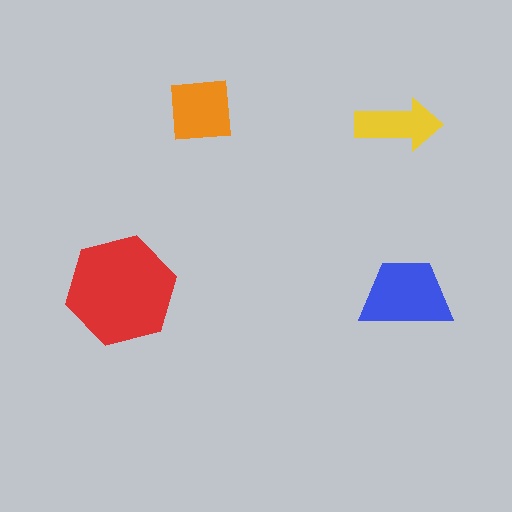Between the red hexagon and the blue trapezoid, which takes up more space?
The red hexagon.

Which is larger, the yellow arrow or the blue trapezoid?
The blue trapezoid.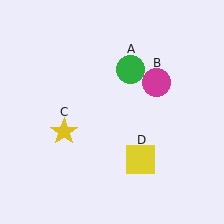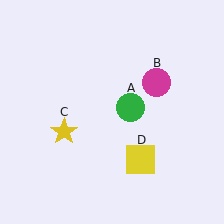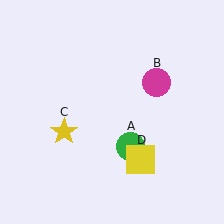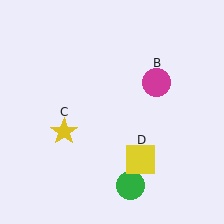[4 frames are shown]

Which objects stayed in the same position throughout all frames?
Magenta circle (object B) and yellow star (object C) and yellow square (object D) remained stationary.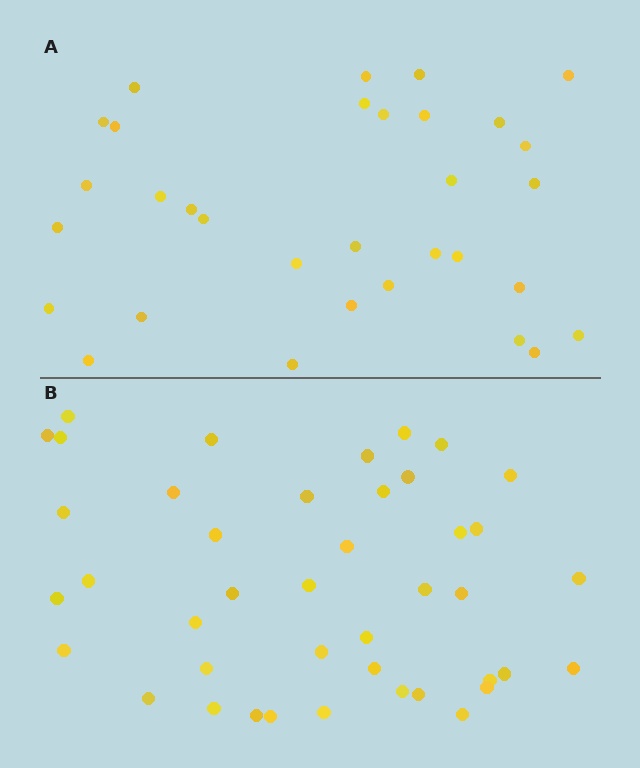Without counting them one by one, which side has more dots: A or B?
Region B (the bottom region) has more dots.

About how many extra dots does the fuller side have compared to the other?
Region B has roughly 10 or so more dots than region A.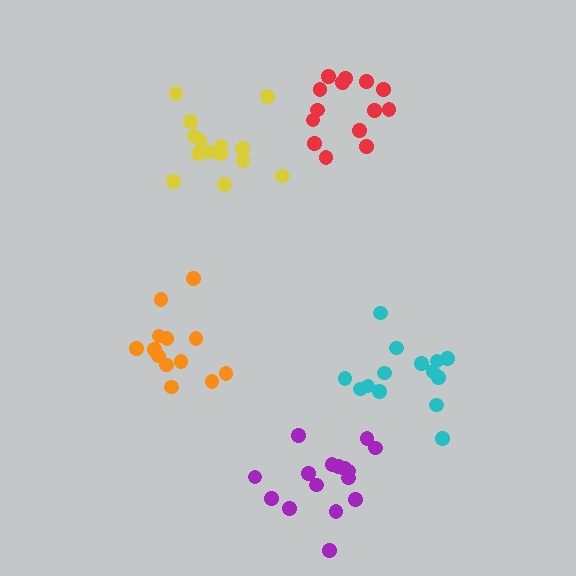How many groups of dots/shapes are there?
There are 5 groups.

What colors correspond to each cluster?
The clusters are colored: yellow, red, cyan, orange, purple.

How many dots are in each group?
Group 1: 14 dots, Group 2: 14 dots, Group 3: 14 dots, Group 4: 13 dots, Group 5: 16 dots (71 total).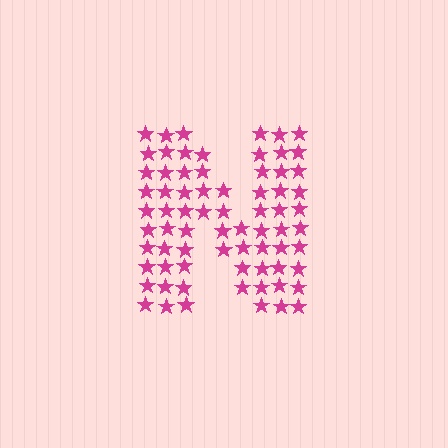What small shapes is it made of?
It is made of small stars.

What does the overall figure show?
The overall figure shows the letter N.